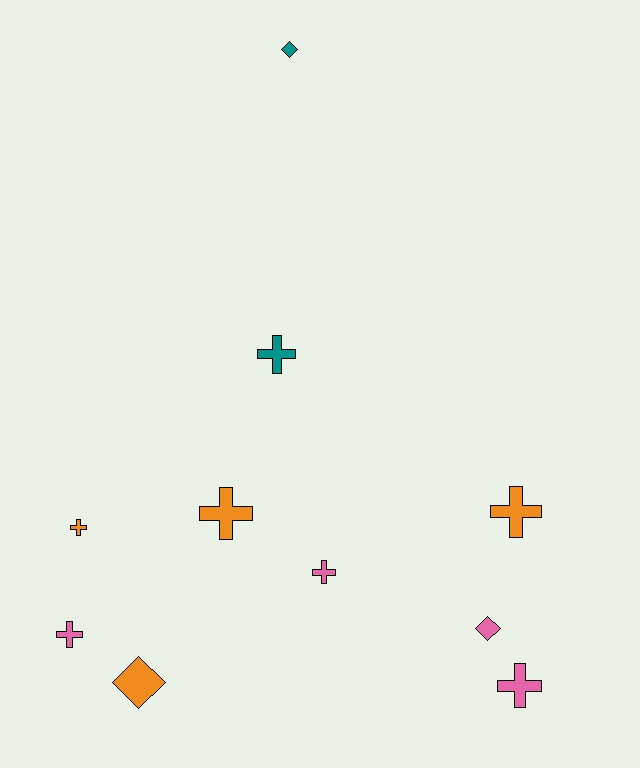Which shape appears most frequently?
Cross, with 7 objects.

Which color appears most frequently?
Pink, with 4 objects.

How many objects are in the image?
There are 10 objects.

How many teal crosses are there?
There is 1 teal cross.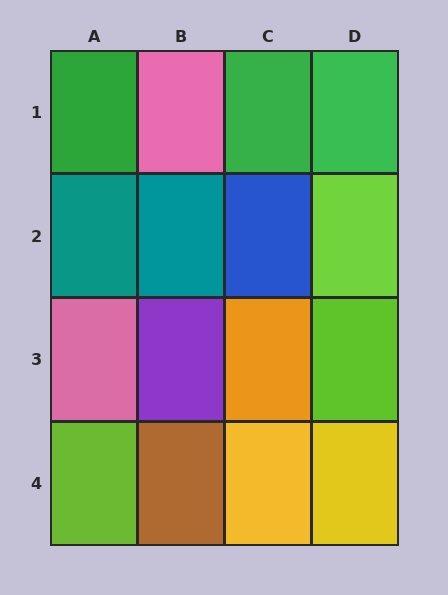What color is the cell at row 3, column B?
Purple.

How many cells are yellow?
2 cells are yellow.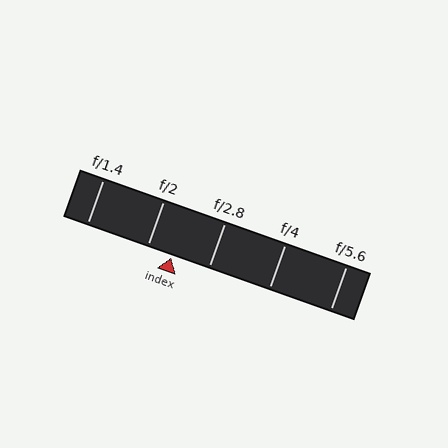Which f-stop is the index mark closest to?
The index mark is closest to f/2.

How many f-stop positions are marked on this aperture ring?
There are 5 f-stop positions marked.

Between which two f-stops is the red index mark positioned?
The index mark is between f/2 and f/2.8.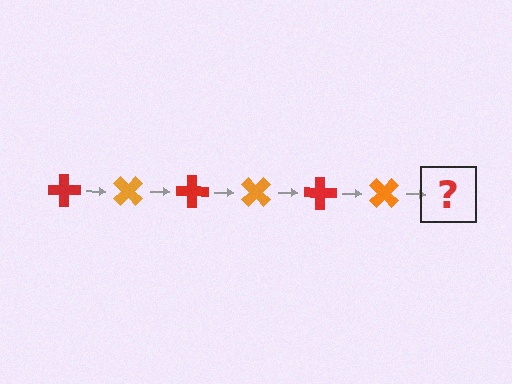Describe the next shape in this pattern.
It should be a red cross, rotated 270 degrees from the start.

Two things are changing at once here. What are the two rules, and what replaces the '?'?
The two rules are that it rotates 45 degrees each step and the color cycles through red and orange. The '?' should be a red cross, rotated 270 degrees from the start.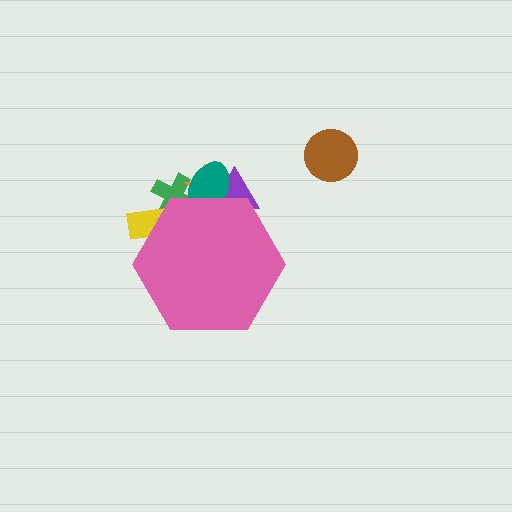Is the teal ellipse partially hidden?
Yes, the teal ellipse is partially hidden behind the pink hexagon.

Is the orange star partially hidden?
Yes, the orange star is partially hidden behind the pink hexagon.